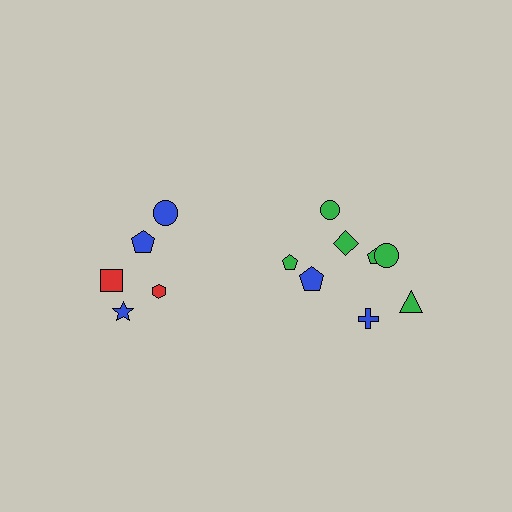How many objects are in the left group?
There are 5 objects.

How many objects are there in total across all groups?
There are 13 objects.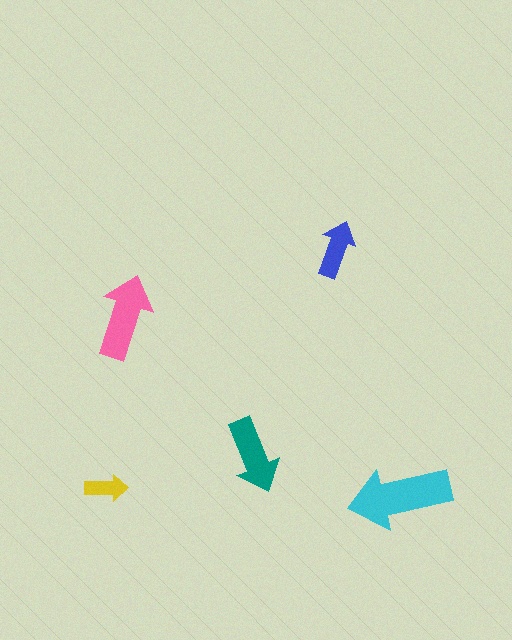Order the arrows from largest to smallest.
the cyan one, the pink one, the teal one, the blue one, the yellow one.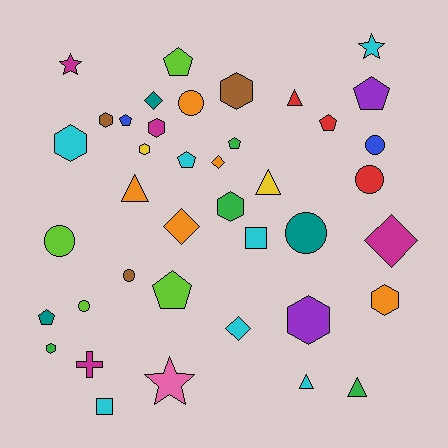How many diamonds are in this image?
There are 5 diamonds.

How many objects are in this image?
There are 40 objects.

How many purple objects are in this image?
There are 2 purple objects.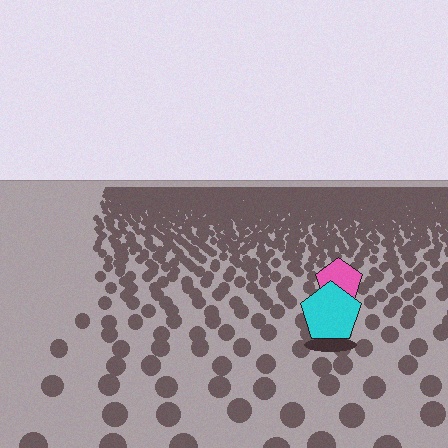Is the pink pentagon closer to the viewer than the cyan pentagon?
No. The cyan pentagon is closer — you can tell from the texture gradient: the ground texture is coarser near it.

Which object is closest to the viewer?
The cyan pentagon is closest. The texture marks near it are larger and more spread out.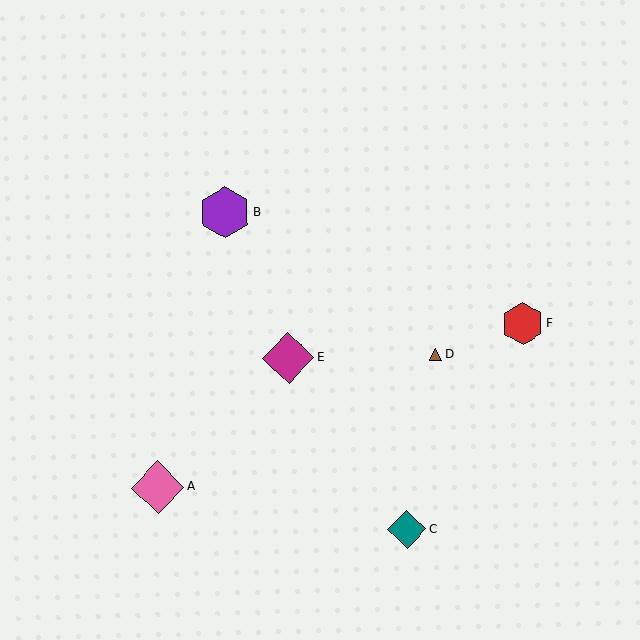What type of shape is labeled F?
Shape F is a red hexagon.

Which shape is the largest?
The pink diamond (labeled A) is the largest.